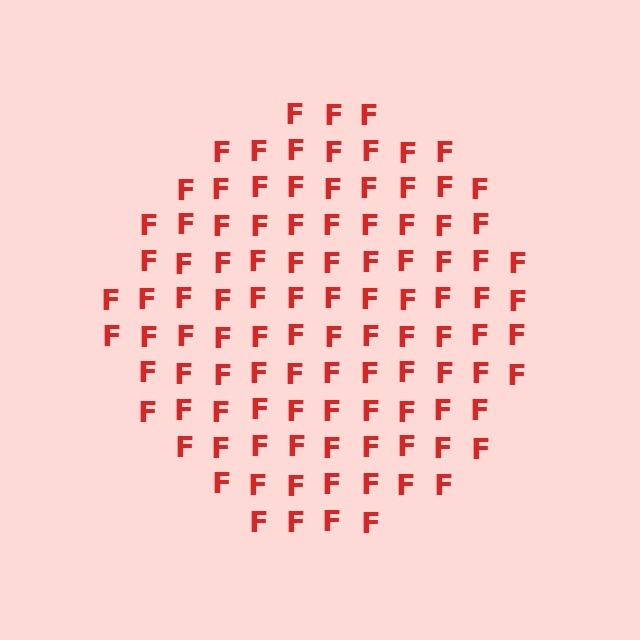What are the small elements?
The small elements are letter F's.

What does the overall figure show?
The overall figure shows a circle.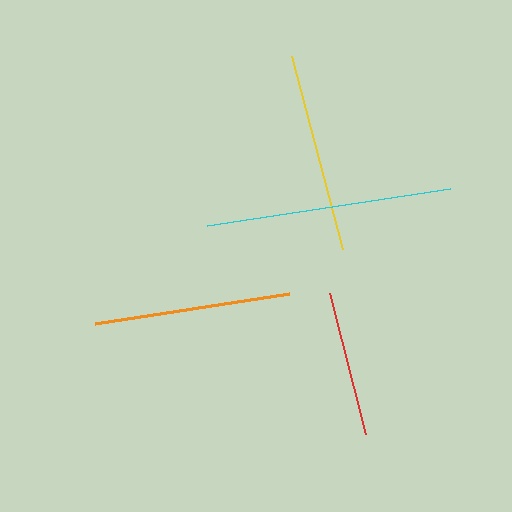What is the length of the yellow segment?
The yellow segment is approximately 200 pixels long.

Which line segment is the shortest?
The red line is the shortest at approximately 145 pixels.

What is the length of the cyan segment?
The cyan segment is approximately 246 pixels long.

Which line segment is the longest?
The cyan line is the longest at approximately 246 pixels.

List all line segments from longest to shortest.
From longest to shortest: cyan, yellow, orange, red.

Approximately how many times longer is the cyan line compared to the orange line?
The cyan line is approximately 1.3 times the length of the orange line.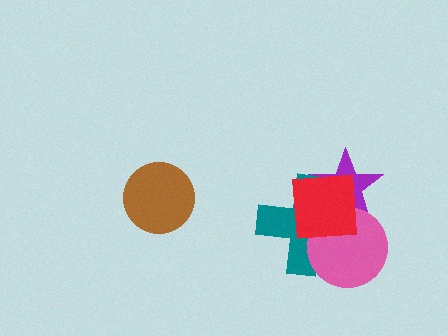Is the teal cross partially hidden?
Yes, it is partially covered by another shape.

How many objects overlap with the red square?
3 objects overlap with the red square.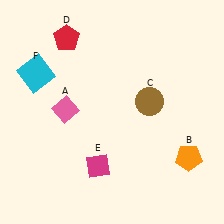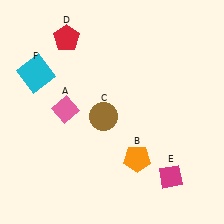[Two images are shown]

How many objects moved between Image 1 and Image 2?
3 objects moved between the two images.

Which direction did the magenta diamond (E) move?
The magenta diamond (E) moved right.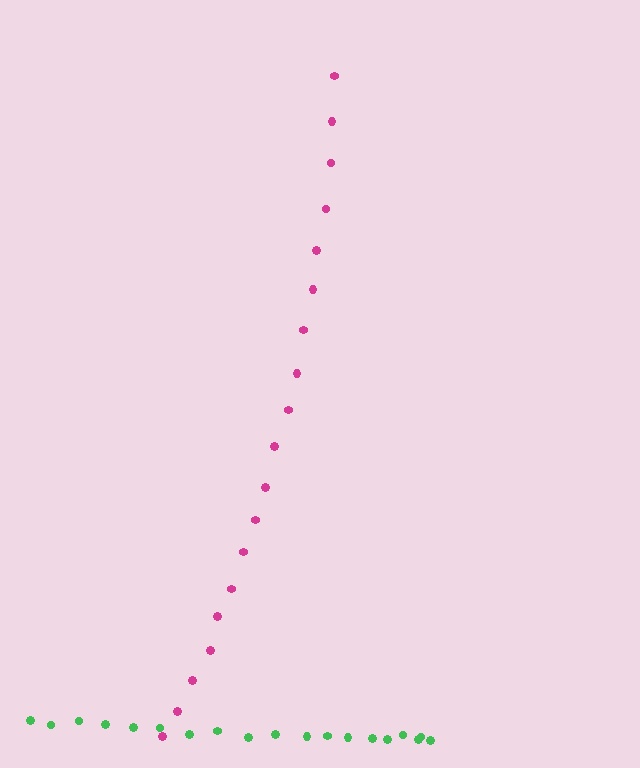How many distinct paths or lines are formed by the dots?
There are 2 distinct paths.